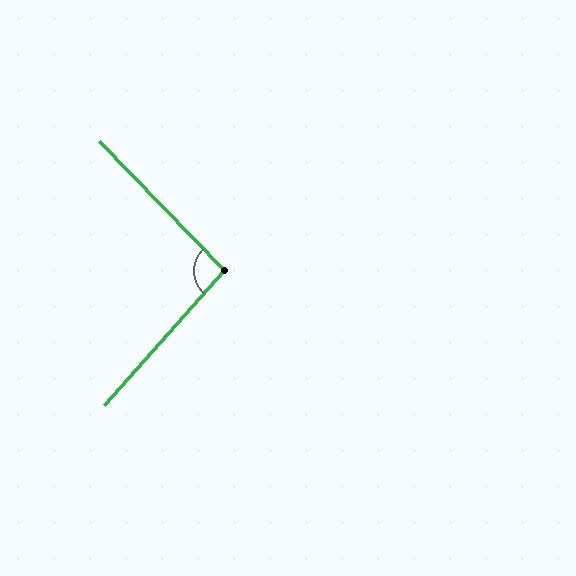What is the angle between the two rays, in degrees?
Approximately 94 degrees.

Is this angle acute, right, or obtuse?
It is approximately a right angle.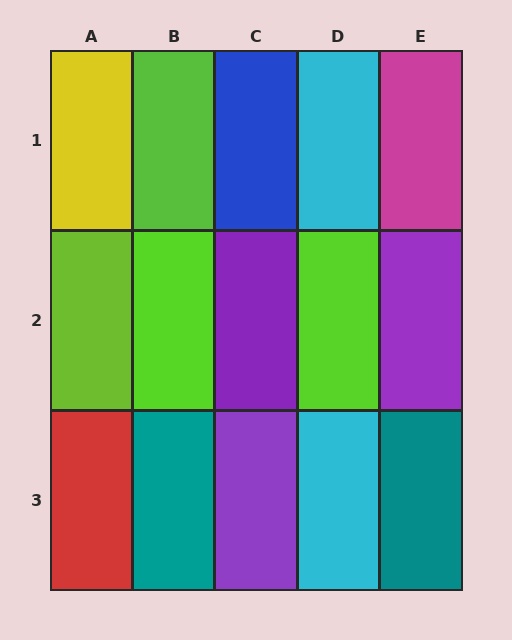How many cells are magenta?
1 cell is magenta.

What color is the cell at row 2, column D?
Lime.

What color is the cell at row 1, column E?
Magenta.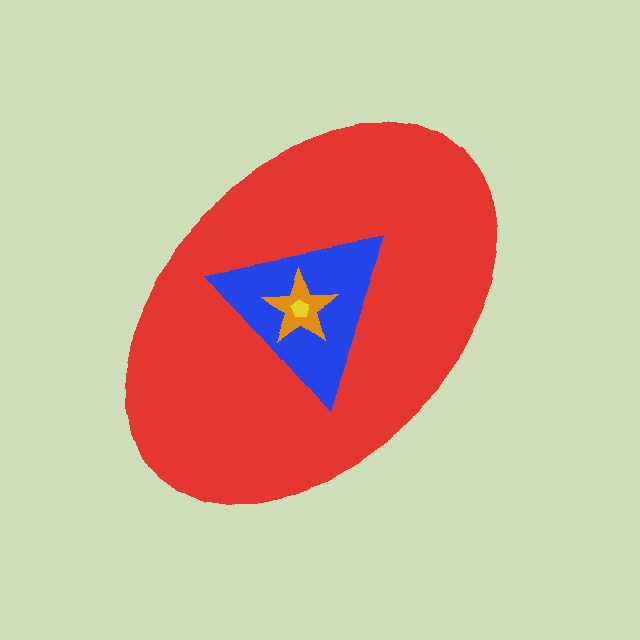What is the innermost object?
The yellow pentagon.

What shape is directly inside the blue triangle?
The orange star.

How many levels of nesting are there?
4.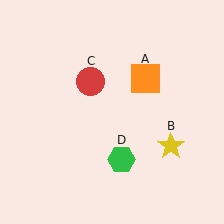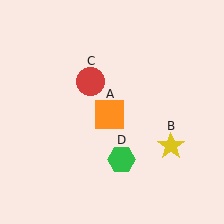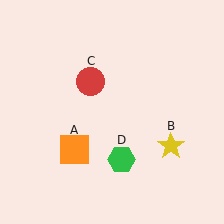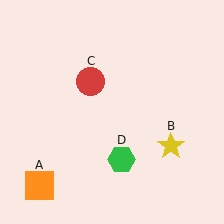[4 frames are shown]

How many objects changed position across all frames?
1 object changed position: orange square (object A).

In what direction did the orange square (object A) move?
The orange square (object A) moved down and to the left.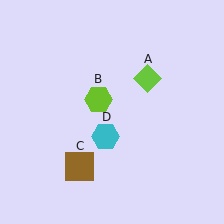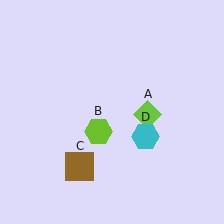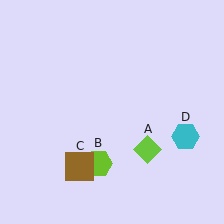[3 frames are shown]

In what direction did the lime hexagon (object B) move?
The lime hexagon (object B) moved down.